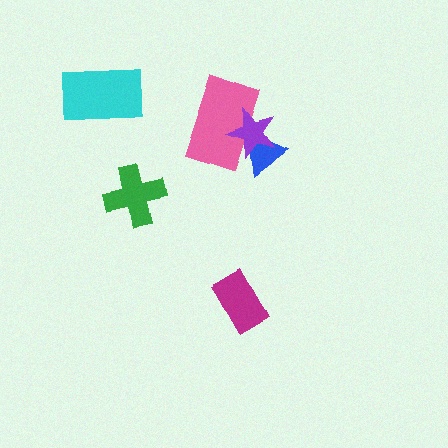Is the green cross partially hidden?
No, no other shape covers it.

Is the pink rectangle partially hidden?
Yes, it is partially covered by another shape.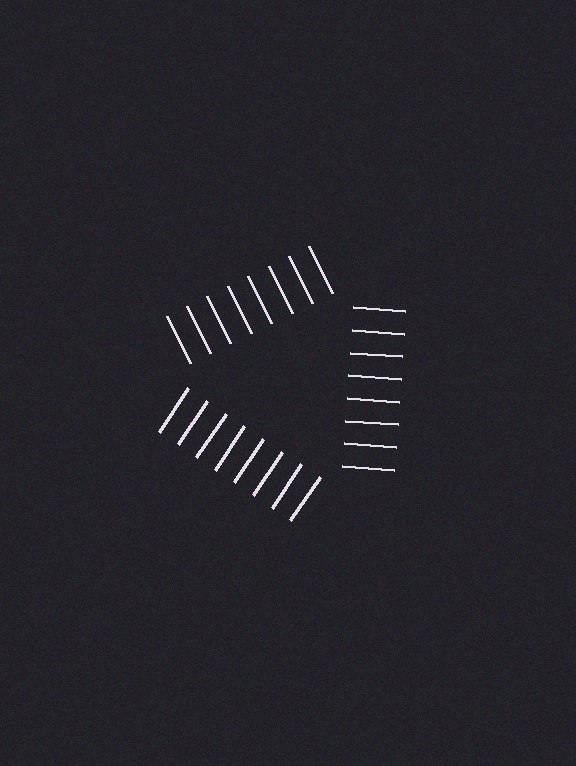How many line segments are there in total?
24 — 8 along each of the 3 edges.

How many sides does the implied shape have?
3 sides — the line-ends trace a triangle.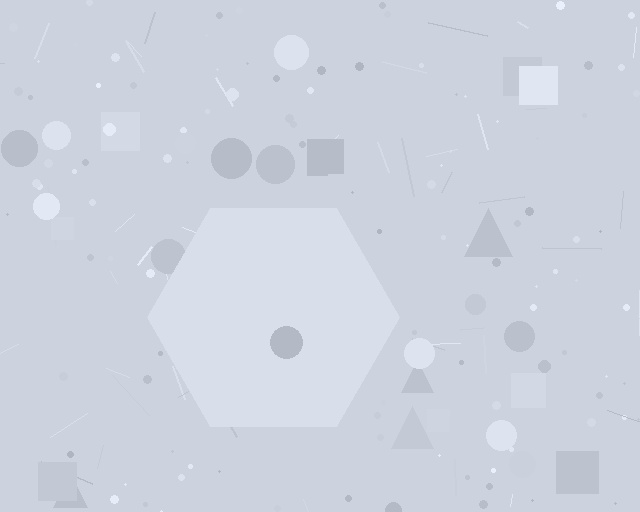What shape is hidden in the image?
A hexagon is hidden in the image.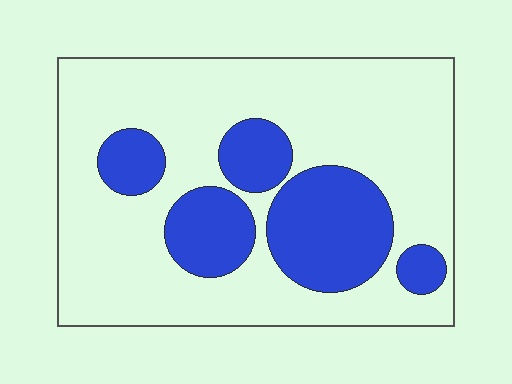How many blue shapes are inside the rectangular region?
5.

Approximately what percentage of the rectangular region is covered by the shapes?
Approximately 30%.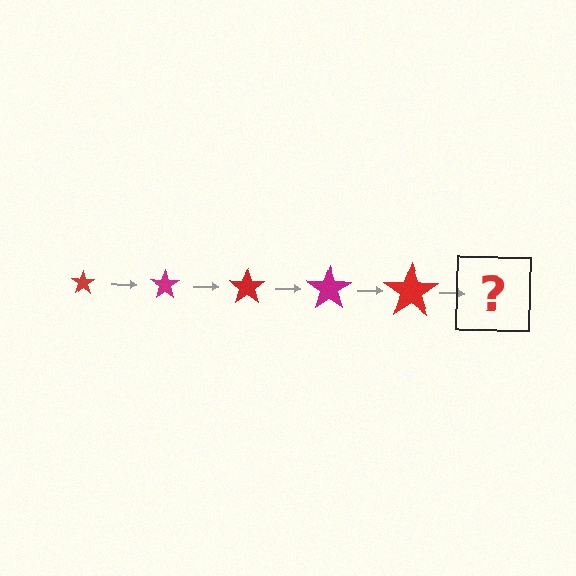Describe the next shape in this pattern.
It should be a magenta star, larger than the previous one.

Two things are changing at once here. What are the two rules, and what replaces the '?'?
The two rules are that the star grows larger each step and the color cycles through red and magenta. The '?' should be a magenta star, larger than the previous one.